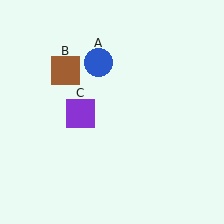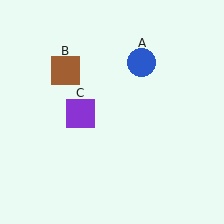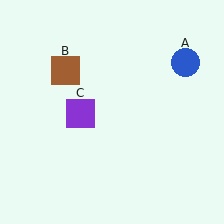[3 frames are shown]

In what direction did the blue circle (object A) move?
The blue circle (object A) moved right.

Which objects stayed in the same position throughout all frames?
Brown square (object B) and purple square (object C) remained stationary.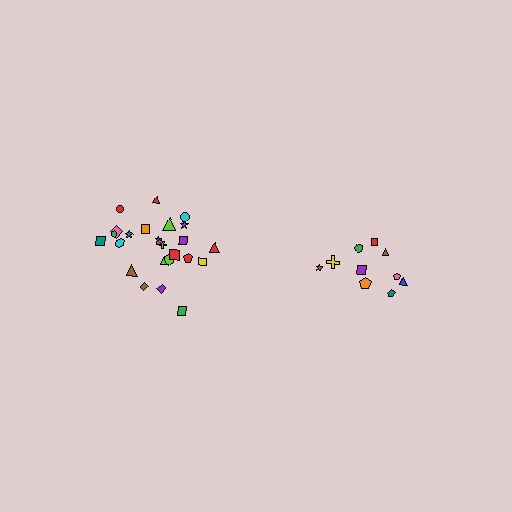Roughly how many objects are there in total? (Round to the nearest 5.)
Roughly 35 objects in total.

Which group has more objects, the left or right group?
The left group.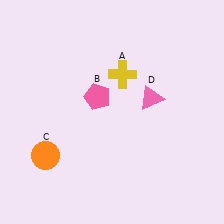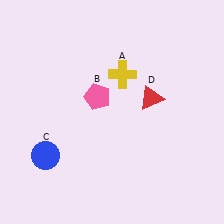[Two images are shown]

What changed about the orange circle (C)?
In Image 1, C is orange. In Image 2, it changed to blue.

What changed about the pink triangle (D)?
In Image 1, D is pink. In Image 2, it changed to red.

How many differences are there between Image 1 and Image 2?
There are 2 differences between the two images.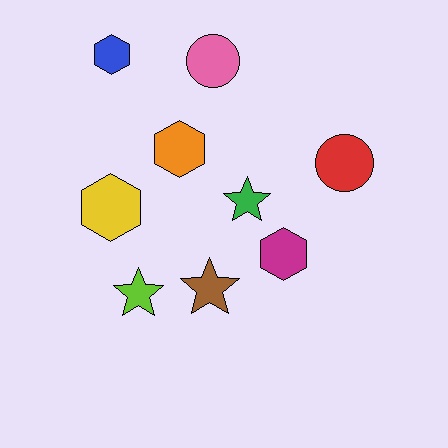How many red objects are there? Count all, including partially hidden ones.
There is 1 red object.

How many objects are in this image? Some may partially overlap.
There are 9 objects.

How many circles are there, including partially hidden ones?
There are 2 circles.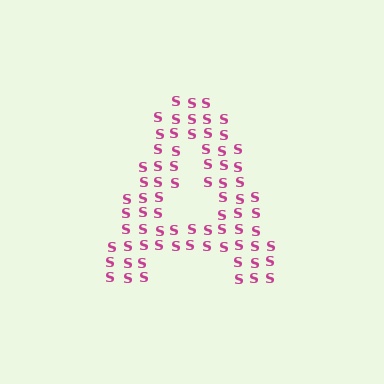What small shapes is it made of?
It is made of small letter S's.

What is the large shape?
The large shape is the letter A.